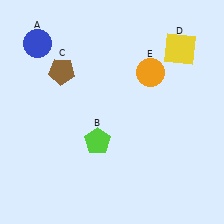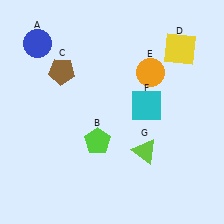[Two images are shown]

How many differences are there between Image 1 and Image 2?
There are 2 differences between the two images.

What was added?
A cyan square (F), a lime triangle (G) were added in Image 2.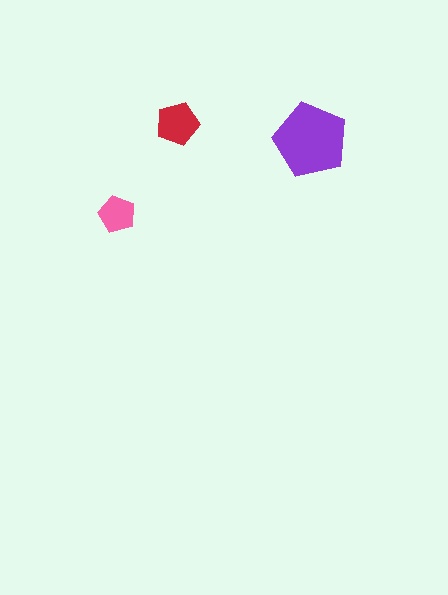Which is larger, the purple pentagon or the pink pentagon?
The purple one.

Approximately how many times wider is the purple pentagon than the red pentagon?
About 1.5 times wider.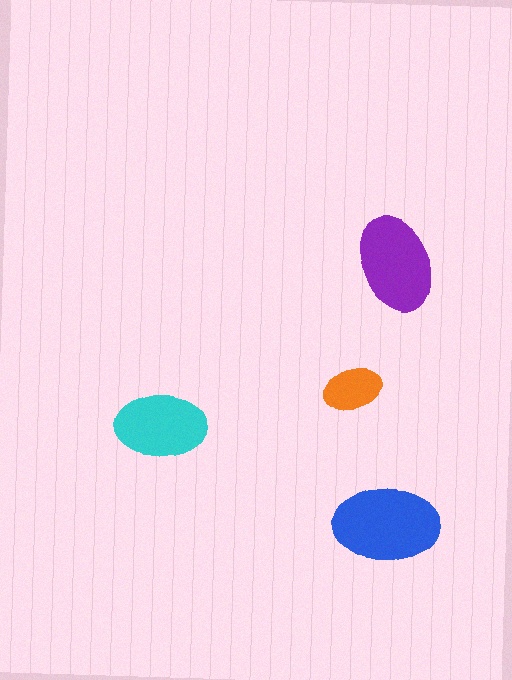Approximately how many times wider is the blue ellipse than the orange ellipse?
About 2 times wider.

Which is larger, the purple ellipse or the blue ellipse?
The blue one.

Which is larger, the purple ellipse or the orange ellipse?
The purple one.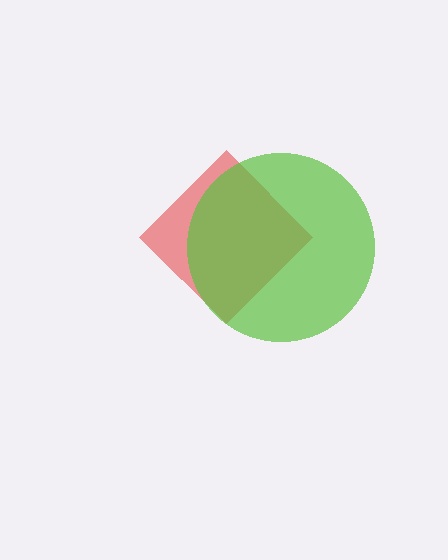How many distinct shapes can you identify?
There are 2 distinct shapes: a red diamond, a lime circle.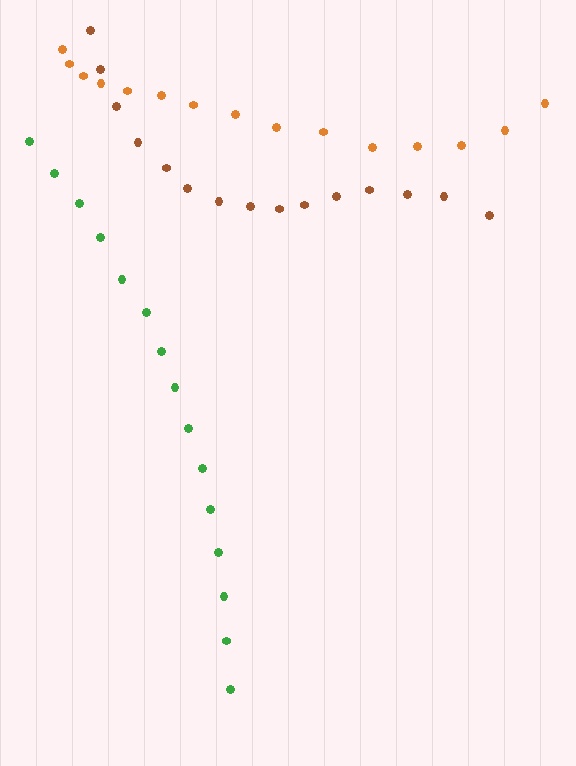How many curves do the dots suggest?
There are 3 distinct paths.